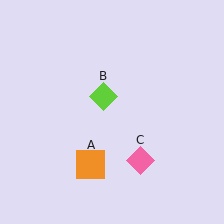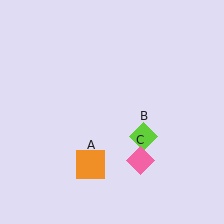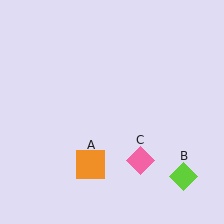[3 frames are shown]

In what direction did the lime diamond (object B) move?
The lime diamond (object B) moved down and to the right.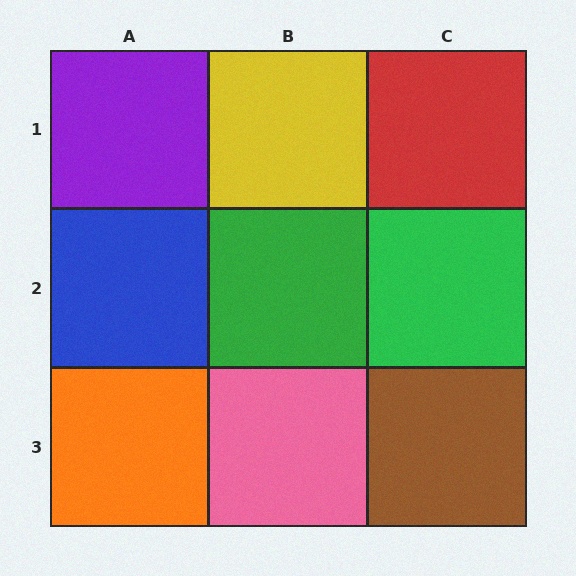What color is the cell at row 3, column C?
Brown.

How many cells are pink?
1 cell is pink.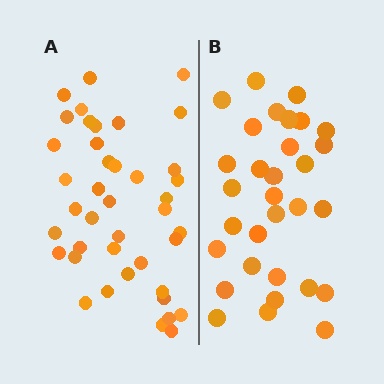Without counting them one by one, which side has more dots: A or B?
Region A (the left region) has more dots.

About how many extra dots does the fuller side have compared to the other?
Region A has roughly 10 or so more dots than region B.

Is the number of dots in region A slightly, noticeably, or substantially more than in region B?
Region A has noticeably more, but not dramatically so. The ratio is roughly 1.3 to 1.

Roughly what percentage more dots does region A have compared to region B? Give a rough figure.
About 30% more.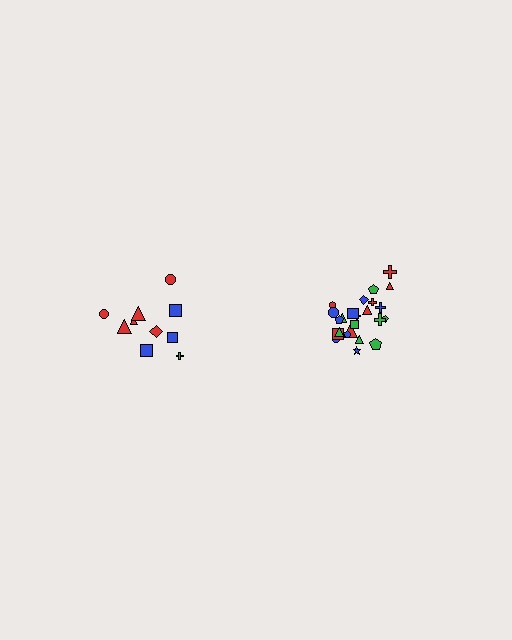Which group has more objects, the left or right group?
The right group.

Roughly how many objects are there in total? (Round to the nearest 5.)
Roughly 35 objects in total.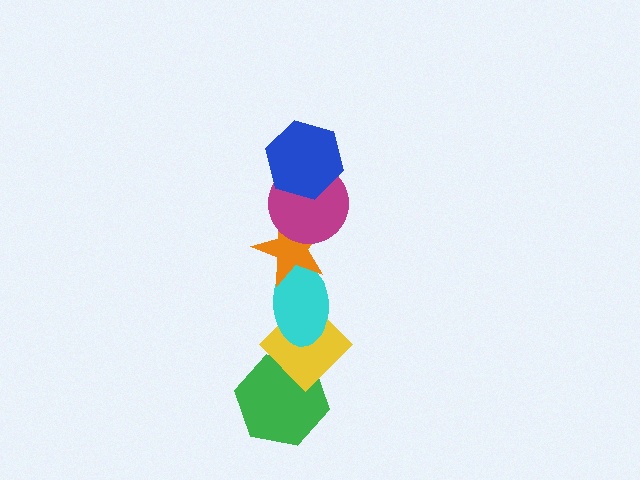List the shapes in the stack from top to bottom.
From top to bottom: the blue hexagon, the magenta circle, the orange star, the cyan ellipse, the yellow diamond, the green hexagon.